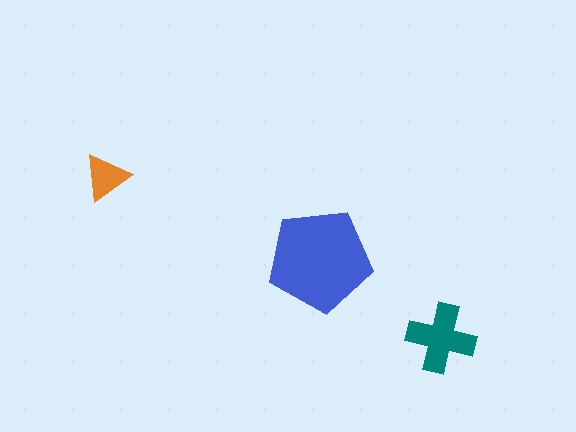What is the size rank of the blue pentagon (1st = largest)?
1st.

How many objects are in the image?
There are 3 objects in the image.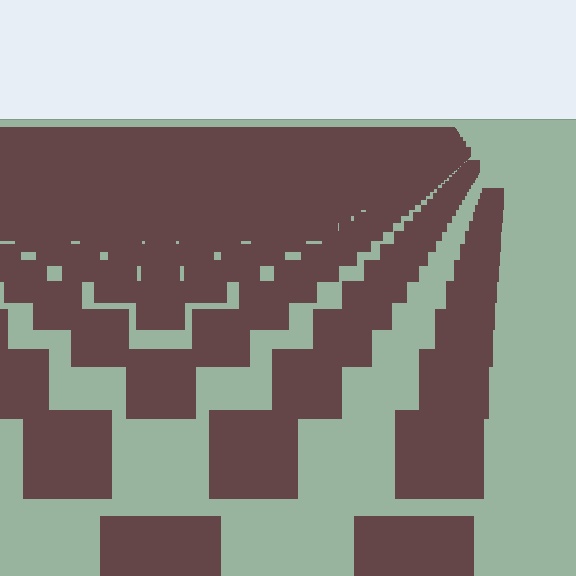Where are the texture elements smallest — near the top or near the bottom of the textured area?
Near the top.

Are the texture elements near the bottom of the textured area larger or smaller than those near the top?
Larger. Near the bottom, elements are closer to the viewer and appear at a bigger on-screen size.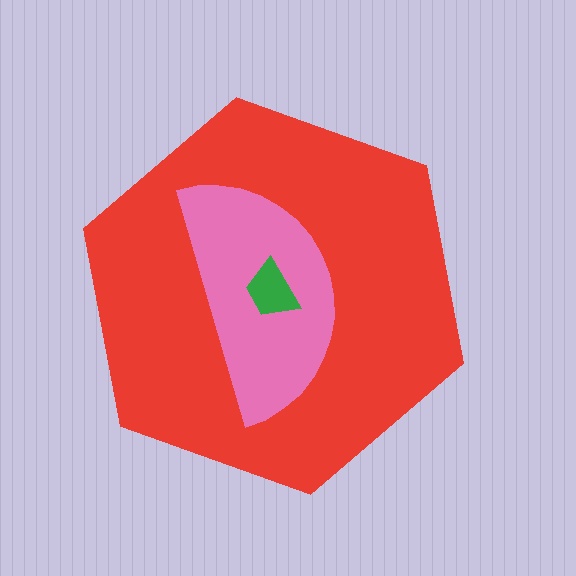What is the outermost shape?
The red hexagon.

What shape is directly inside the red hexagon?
The pink semicircle.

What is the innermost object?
The green trapezoid.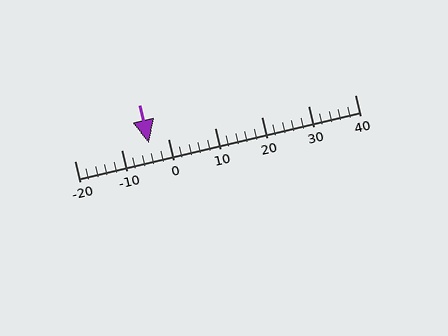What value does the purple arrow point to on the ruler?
The purple arrow points to approximately -4.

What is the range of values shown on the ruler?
The ruler shows values from -20 to 40.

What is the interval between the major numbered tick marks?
The major tick marks are spaced 10 units apart.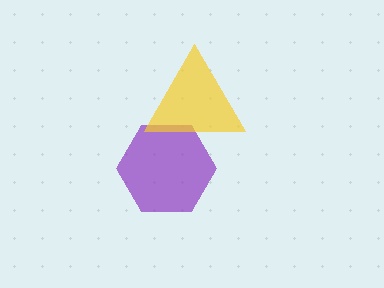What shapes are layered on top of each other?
The layered shapes are: a purple hexagon, a yellow triangle.